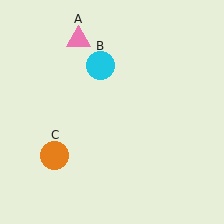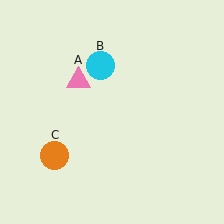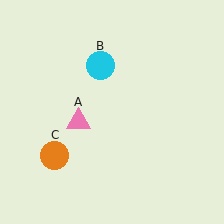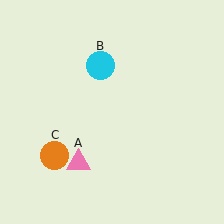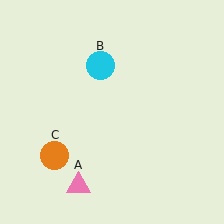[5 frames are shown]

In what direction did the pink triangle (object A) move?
The pink triangle (object A) moved down.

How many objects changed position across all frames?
1 object changed position: pink triangle (object A).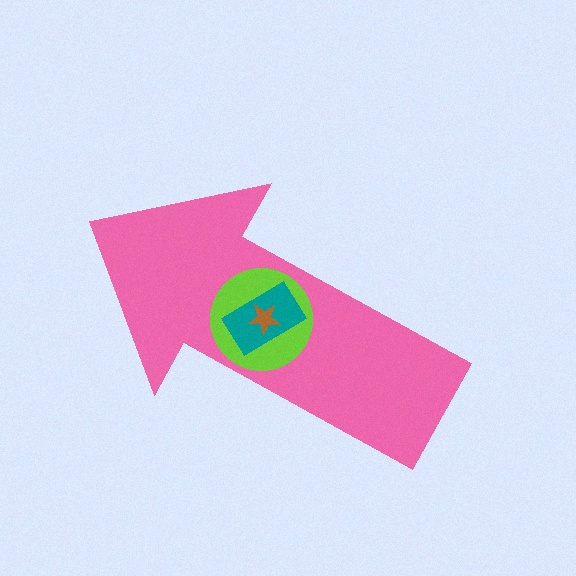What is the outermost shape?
The pink arrow.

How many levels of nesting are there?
4.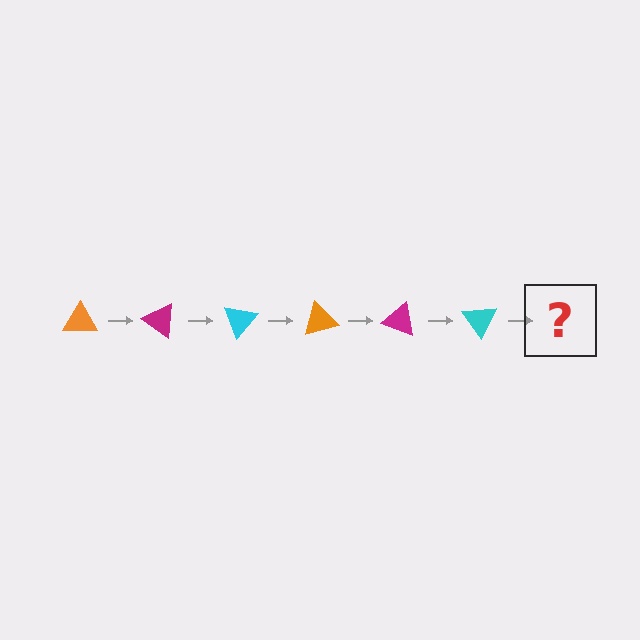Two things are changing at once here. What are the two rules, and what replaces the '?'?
The two rules are that it rotates 35 degrees each step and the color cycles through orange, magenta, and cyan. The '?' should be an orange triangle, rotated 210 degrees from the start.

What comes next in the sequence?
The next element should be an orange triangle, rotated 210 degrees from the start.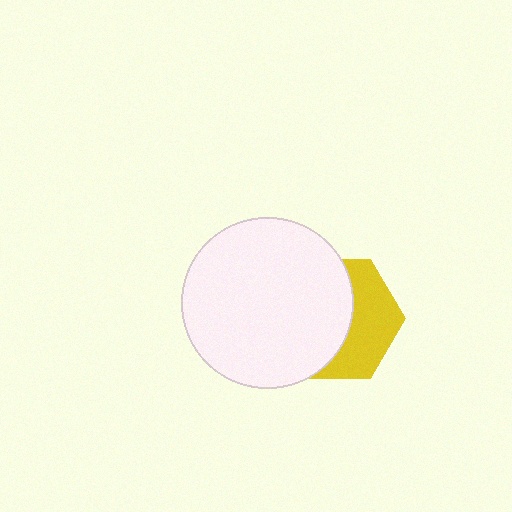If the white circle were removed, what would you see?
You would see the complete yellow hexagon.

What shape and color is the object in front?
The object in front is a white circle.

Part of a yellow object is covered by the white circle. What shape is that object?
It is a hexagon.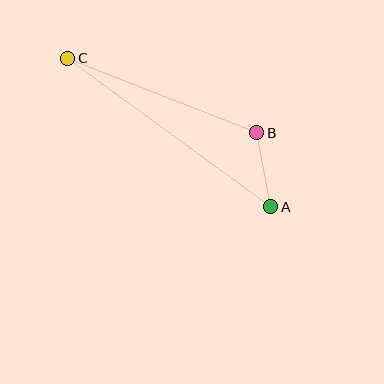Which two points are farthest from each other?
Points A and C are farthest from each other.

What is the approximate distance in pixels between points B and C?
The distance between B and C is approximately 203 pixels.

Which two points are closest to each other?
Points A and B are closest to each other.